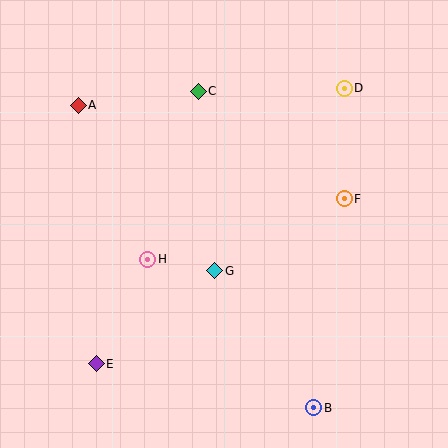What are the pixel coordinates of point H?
Point H is at (148, 259).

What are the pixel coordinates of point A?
Point A is at (78, 105).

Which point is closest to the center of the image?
Point G at (215, 271) is closest to the center.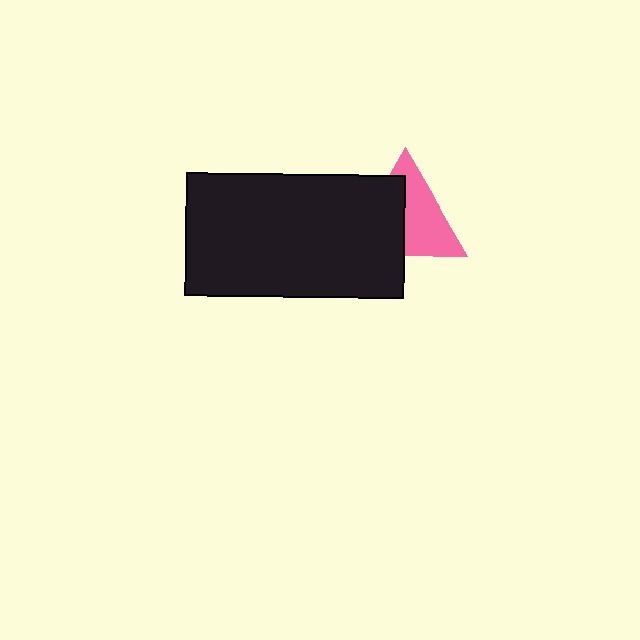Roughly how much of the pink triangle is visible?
About half of it is visible (roughly 54%).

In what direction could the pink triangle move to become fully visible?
The pink triangle could move right. That would shift it out from behind the black rectangle entirely.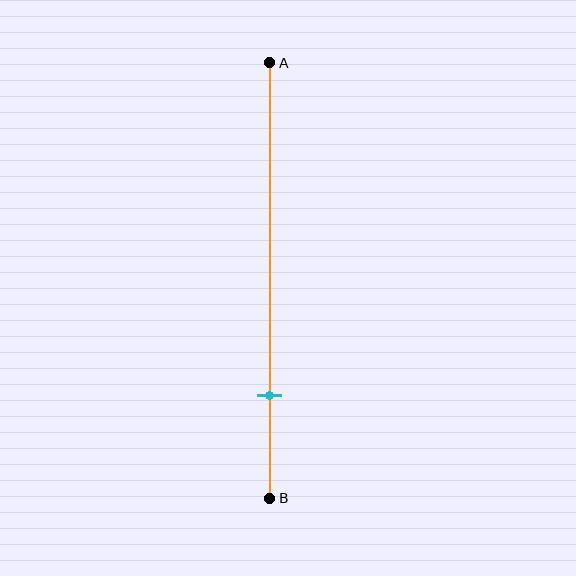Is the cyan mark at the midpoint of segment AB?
No, the mark is at about 75% from A, not at the 50% midpoint.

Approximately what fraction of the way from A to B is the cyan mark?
The cyan mark is approximately 75% of the way from A to B.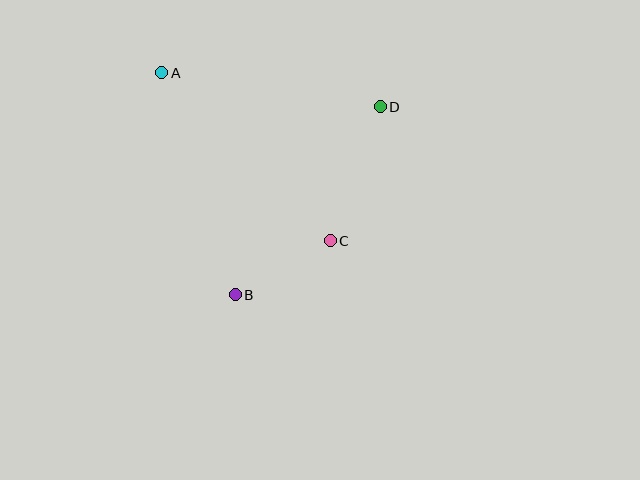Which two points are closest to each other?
Points B and C are closest to each other.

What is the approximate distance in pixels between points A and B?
The distance between A and B is approximately 234 pixels.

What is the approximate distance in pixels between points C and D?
The distance between C and D is approximately 143 pixels.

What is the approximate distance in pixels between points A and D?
The distance between A and D is approximately 221 pixels.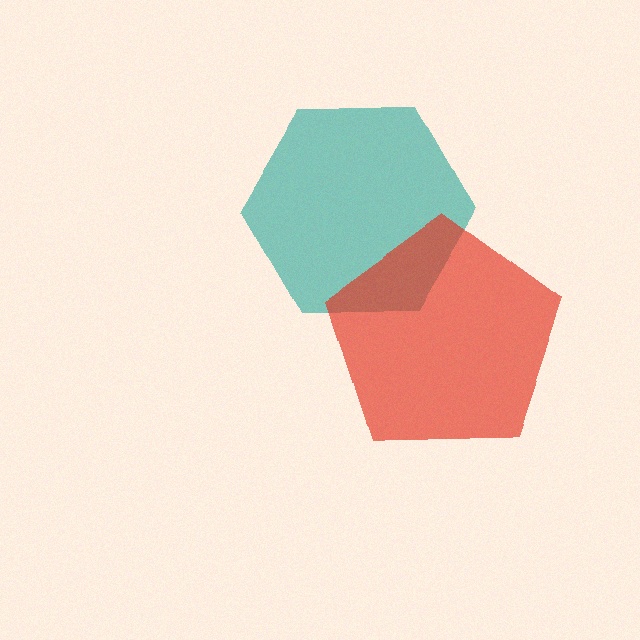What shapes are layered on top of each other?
The layered shapes are: a teal hexagon, a red pentagon.